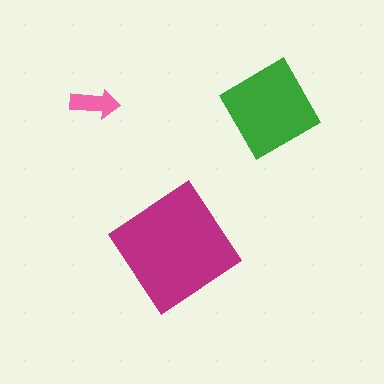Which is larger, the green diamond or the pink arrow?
The green diamond.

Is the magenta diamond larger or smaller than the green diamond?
Larger.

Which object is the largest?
The magenta diamond.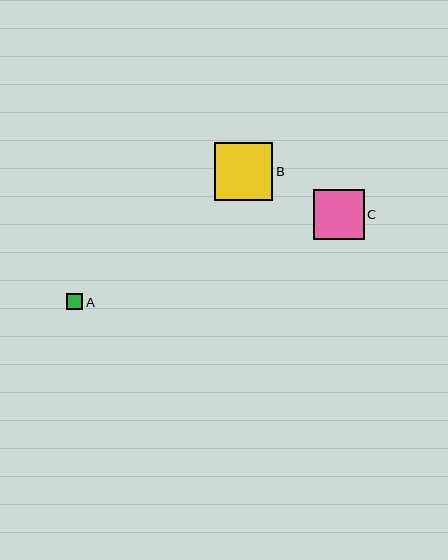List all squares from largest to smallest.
From largest to smallest: B, C, A.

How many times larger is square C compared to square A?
Square C is approximately 3.1 times the size of square A.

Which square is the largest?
Square B is the largest with a size of approximately 58 pixels.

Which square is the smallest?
Square A is the smallest with a size of approximately 17 pixels.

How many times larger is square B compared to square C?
Square B is approximately 1.2 times the size of square C.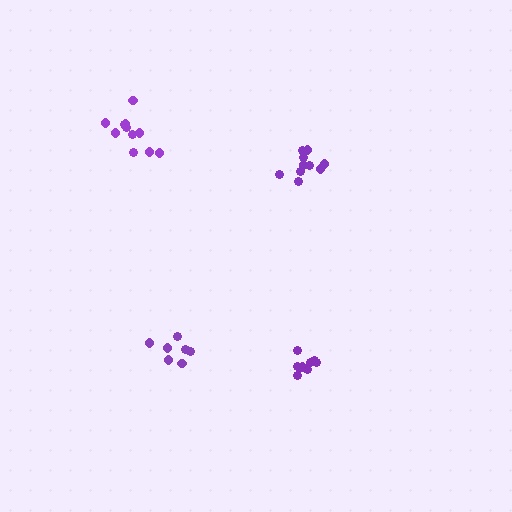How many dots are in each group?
Group 1: 10 dots, Group 2: 10 dots, Group 3: 7 dots, Group 4: 11 dots (38 total).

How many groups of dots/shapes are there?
There are 4 groups.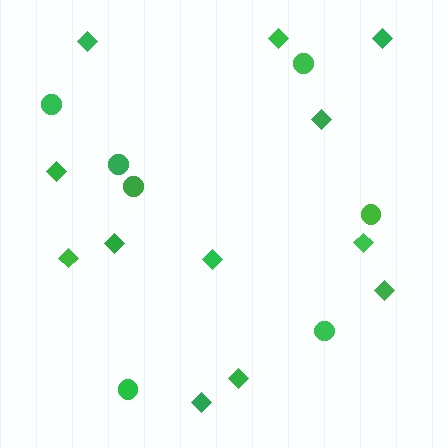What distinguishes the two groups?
There are 2 groups: one group of diamonds (12) and one group of circles (7).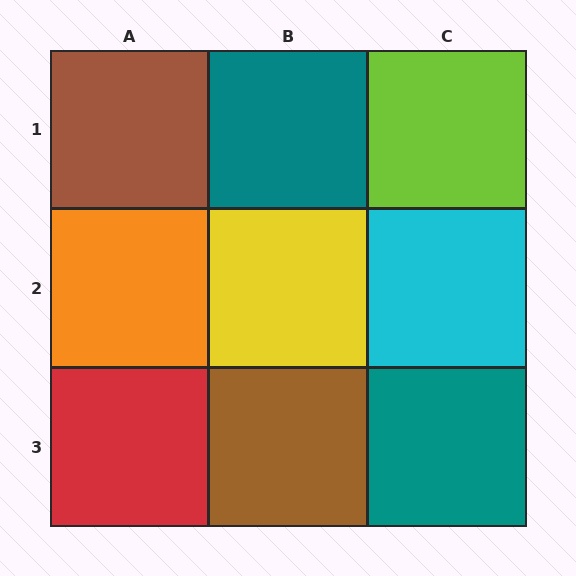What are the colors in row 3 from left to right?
Red, brown, teal.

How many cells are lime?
1 cell is lime.